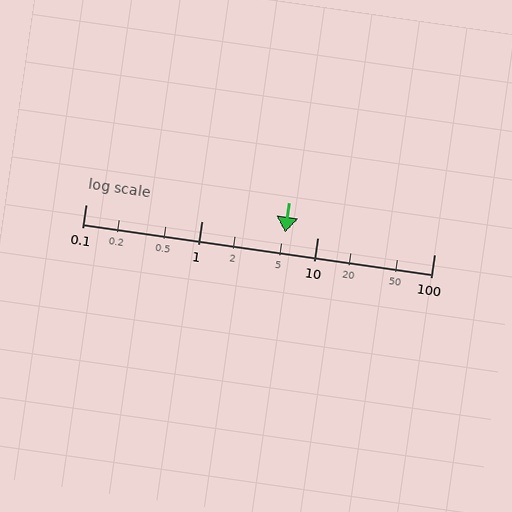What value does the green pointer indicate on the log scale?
The pointer indicates approximately 5.2.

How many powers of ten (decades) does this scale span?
The scale spans 3 decades, from 0.1 to 100.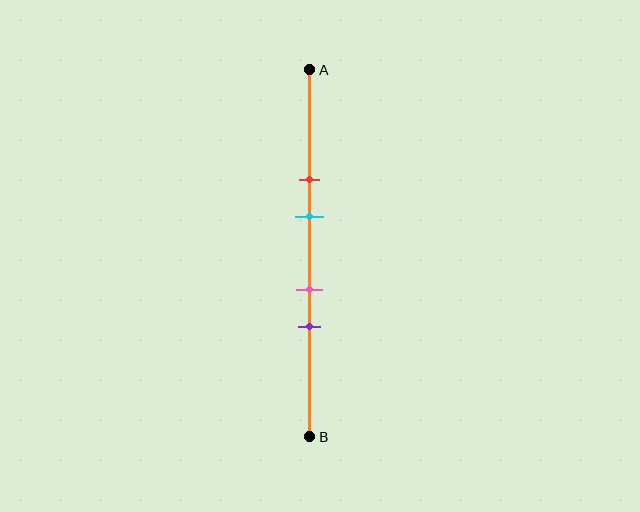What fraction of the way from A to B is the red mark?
The red mark is approximately 30% (0.3) of the way from A to B.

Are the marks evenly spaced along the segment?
No, the marks are not evenly spaced.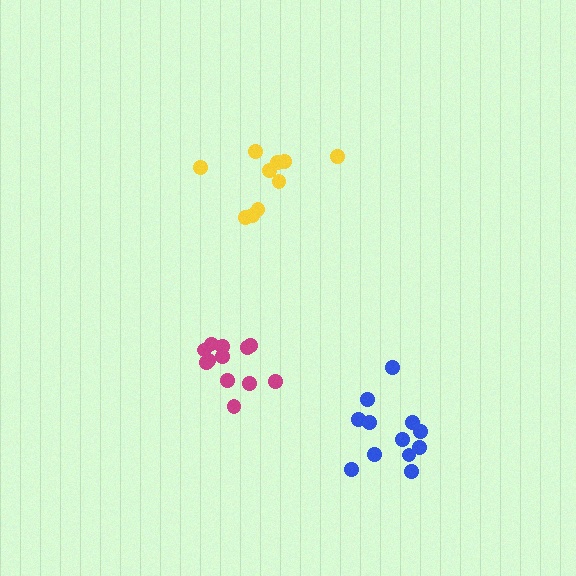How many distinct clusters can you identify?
There are 3 distinct clusters.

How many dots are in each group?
Group 1: 10 dots, Group 2: 12 dots, Group 3: 12 dots (34 total).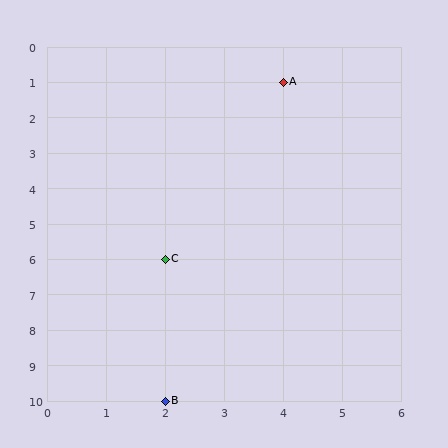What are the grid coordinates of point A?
Point A is at grid coordinates (4, 1).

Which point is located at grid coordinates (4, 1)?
Point A is at (4, 1).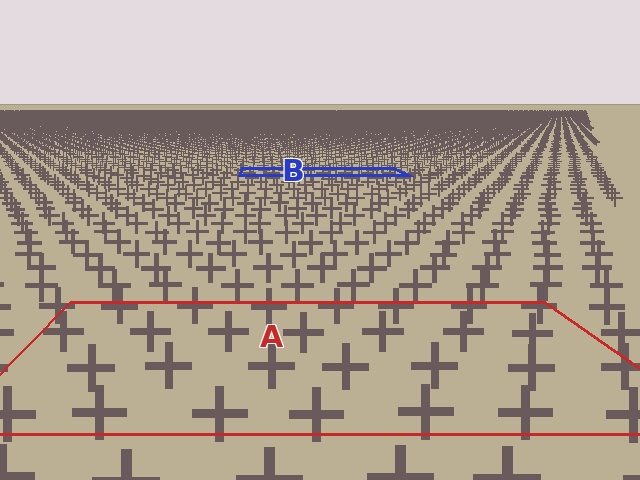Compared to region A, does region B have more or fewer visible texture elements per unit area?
Region B has more texture elements per unit area — they are packed more densely because it is farther away.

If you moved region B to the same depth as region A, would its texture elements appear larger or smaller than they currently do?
They would appear larger. At a closer depth, the same texture elements are projected at a bigger on-screen size.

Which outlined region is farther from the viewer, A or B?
Region B is farther from the viewer — the texture elements inside it appear smaller and more densely packed.